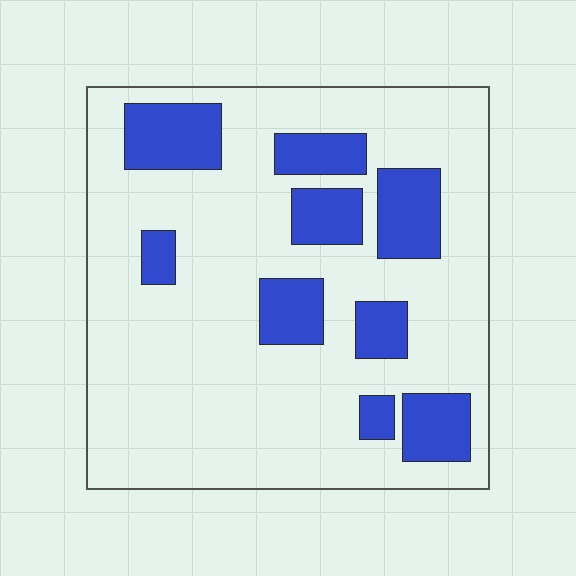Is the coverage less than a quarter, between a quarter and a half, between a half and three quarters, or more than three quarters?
Less than a quarter.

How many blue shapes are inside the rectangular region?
9.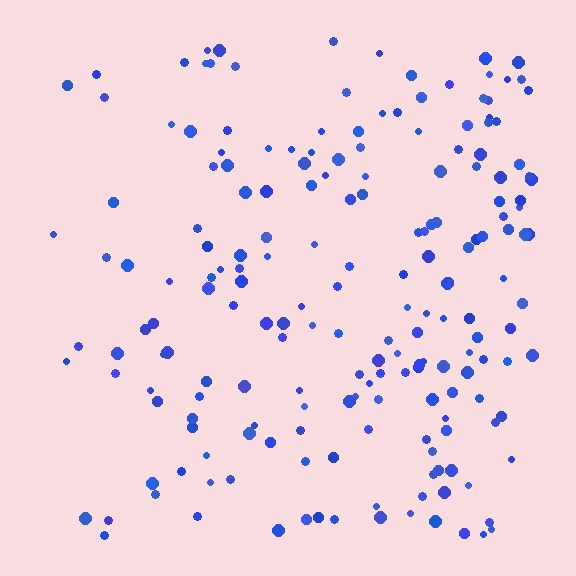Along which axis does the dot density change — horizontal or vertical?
Horizontal.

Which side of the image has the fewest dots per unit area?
The left.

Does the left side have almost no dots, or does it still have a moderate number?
Still a moderate number, just noticeably fewer than the right.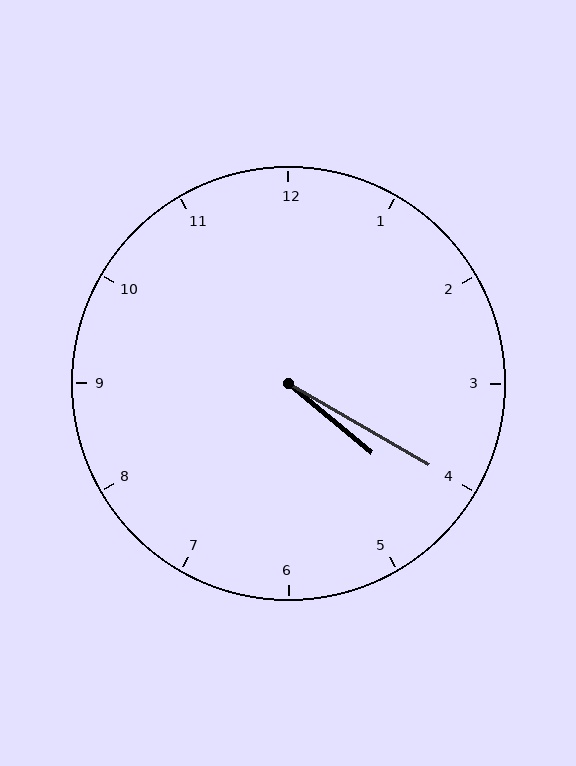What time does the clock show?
4:20.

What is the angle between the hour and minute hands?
Approximately 10 degrees.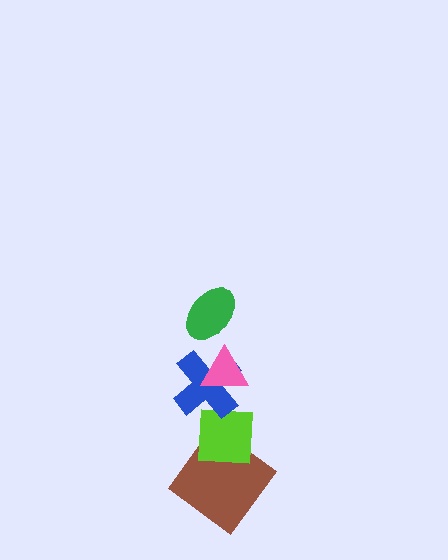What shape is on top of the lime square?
The blue cross is on top of the lime square.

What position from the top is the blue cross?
The blue cross is 3rd from the top.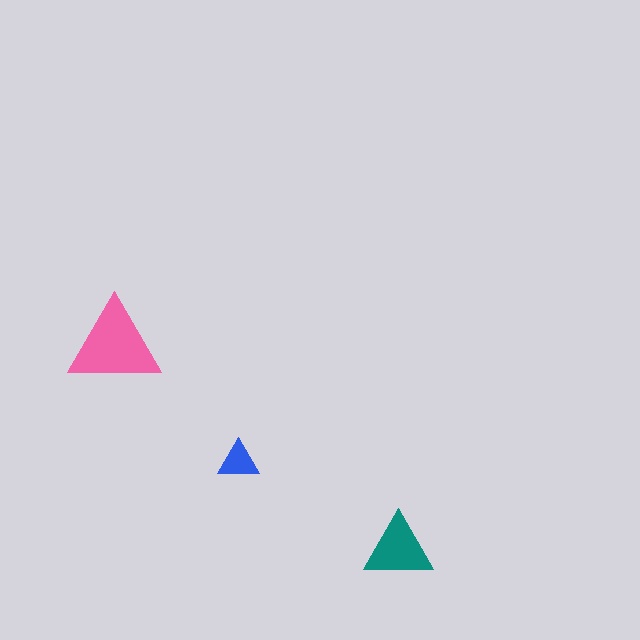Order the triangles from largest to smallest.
the pink one, the teal one, the blue one.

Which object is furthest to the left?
The pink triangle is leftmost.